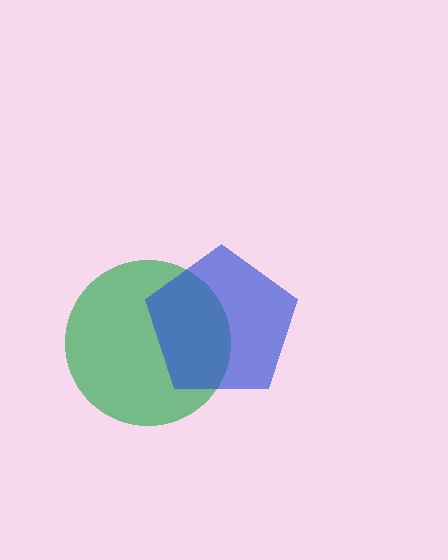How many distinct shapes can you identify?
There are 2 distinct shapes: a green circle, a blue pentagon.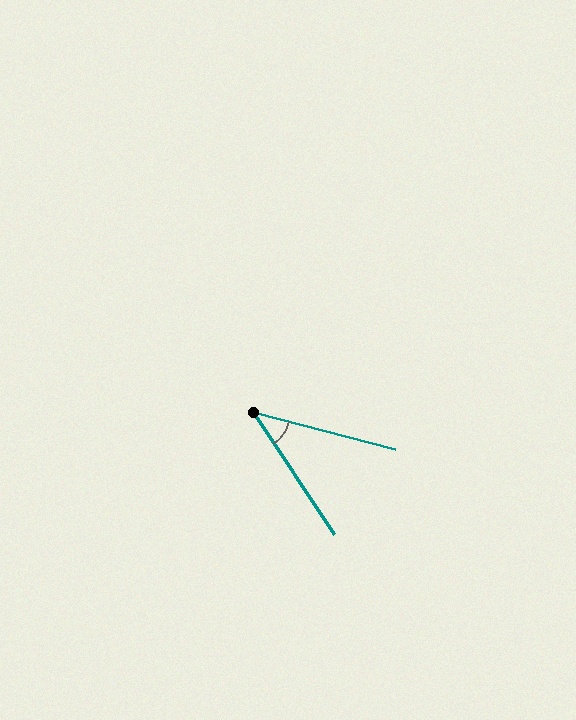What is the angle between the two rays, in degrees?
Approximately 42 degrees.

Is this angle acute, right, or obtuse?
It is acute.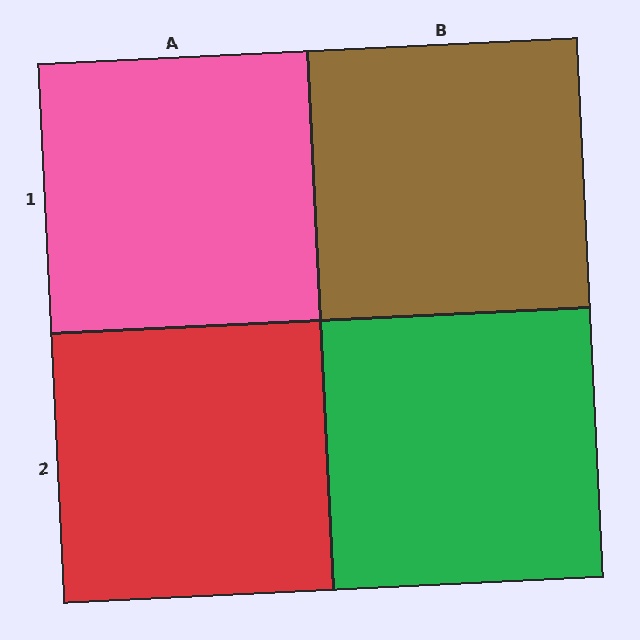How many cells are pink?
1 cell is pink.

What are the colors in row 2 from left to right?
Red, green.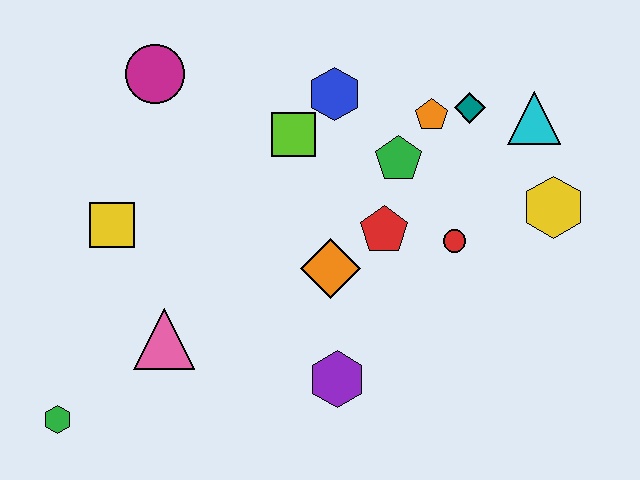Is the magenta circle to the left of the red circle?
Yes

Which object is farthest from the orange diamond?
The green hexagon is farthest from the orange diamond.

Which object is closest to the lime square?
The blue hexagon is closest to the lime square.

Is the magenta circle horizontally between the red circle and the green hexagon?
Yes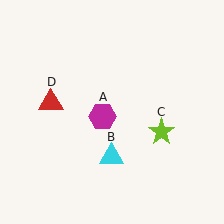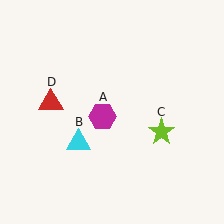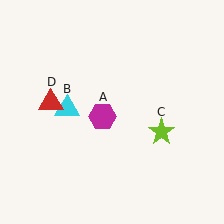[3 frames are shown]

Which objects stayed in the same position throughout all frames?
Magenta hexagon (object A) and lime star (object C) and red triangle (object D) remained stationary.